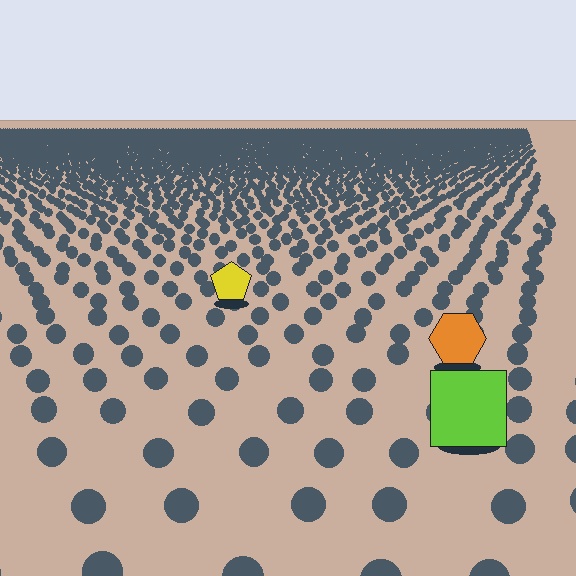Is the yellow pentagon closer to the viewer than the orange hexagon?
No. The orange hexagon is closer — you can tell from the texture gradient: the ground texture is coarser near it.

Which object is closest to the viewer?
The lime square is closest. The texture marks near it are larger and more spread out.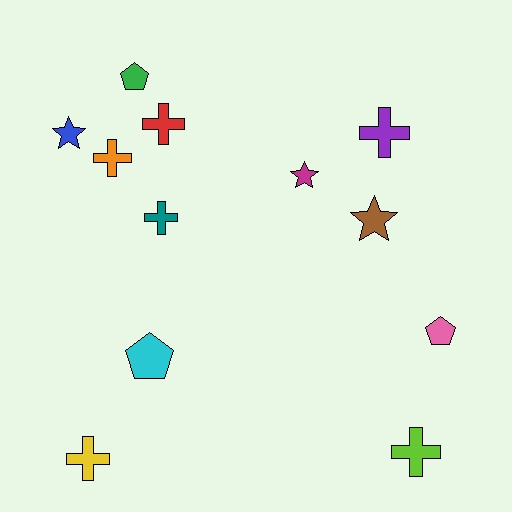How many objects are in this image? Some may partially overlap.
There are 12 objects.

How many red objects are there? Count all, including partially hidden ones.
There is 1 red object.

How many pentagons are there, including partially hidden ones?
There are 3 pentagons.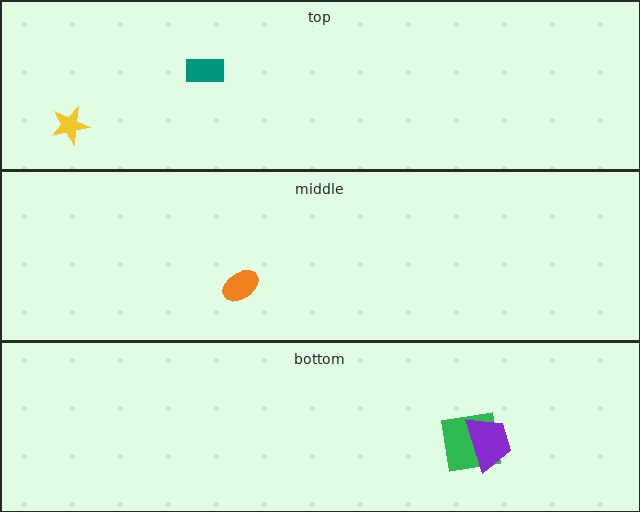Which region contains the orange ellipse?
The middle region.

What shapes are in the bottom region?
The green square, the purple trapezoid.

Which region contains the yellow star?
The top region.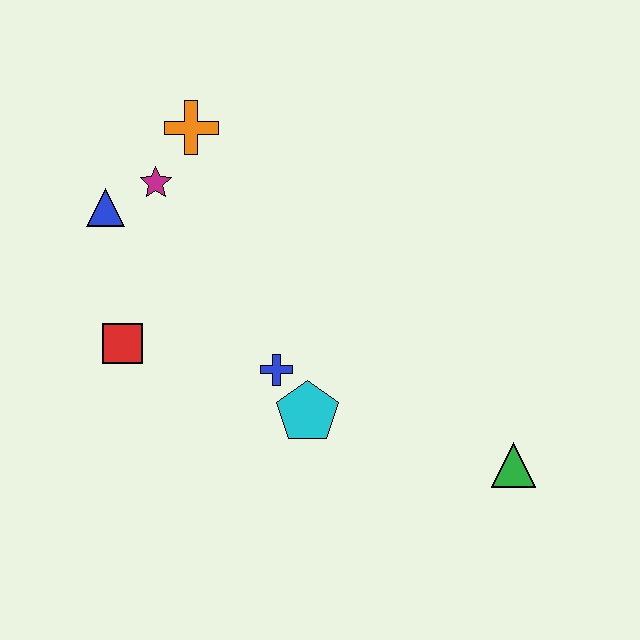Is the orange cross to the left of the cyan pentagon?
Yes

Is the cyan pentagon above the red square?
No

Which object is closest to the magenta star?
The blue triangle is closest to the magenta star.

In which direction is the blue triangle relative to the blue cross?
The blue triangle is to the left of the blue cross.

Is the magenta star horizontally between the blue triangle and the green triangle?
Yes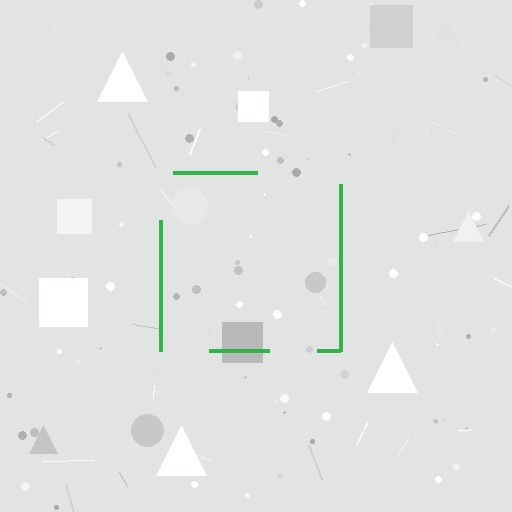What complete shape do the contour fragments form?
The contour fragments form a square.